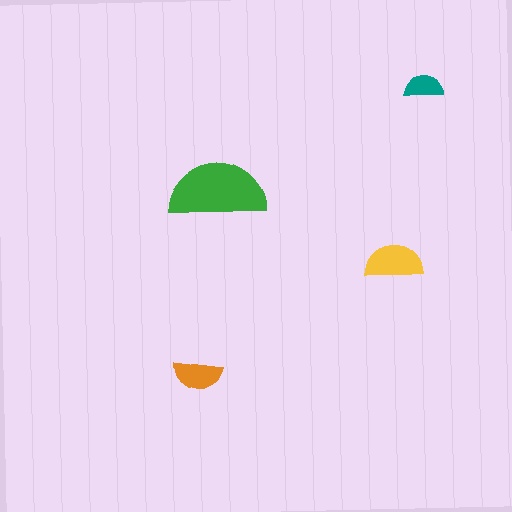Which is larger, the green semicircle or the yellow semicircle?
The green one.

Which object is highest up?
The teal semicircle is topmost.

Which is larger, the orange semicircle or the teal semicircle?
The orange one.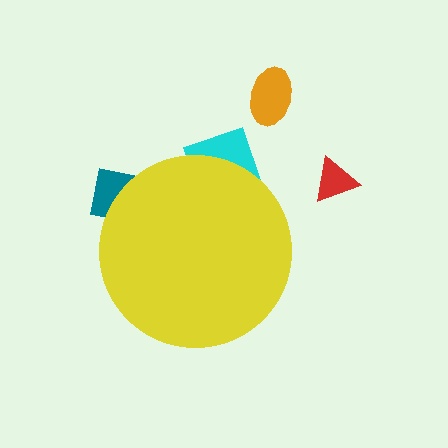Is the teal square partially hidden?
Yes, the teal square is partially hidden behind the yellow circle.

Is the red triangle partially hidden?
No, the red triangle is fully visible.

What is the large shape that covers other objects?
A yellow circle.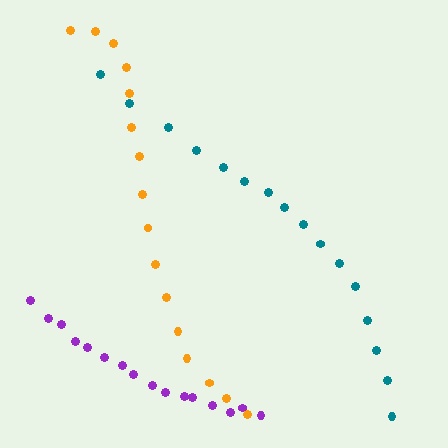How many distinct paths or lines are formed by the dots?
There are 3 distinct paths.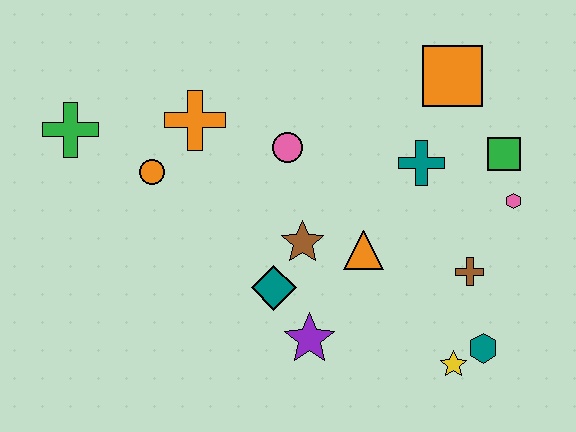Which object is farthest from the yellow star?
The green cross is farthest from the yellow star.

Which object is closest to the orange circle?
The orange cross is closest to the orange circle.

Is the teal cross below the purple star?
No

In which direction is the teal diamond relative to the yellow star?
The teal diamond is to the left of the yellow star.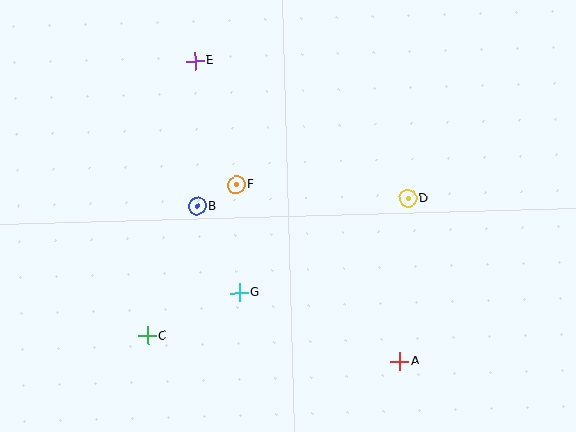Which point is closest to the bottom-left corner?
Point C is closest to the bottom-left corner.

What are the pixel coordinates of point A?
Point A is at (400, 361).